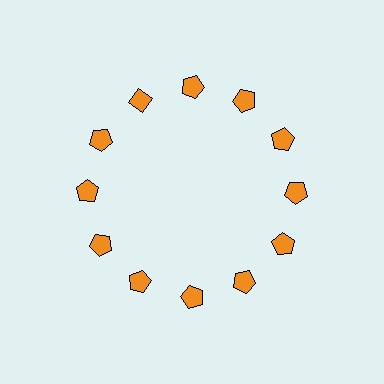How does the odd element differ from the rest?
It has a different shape: diamond instead of pentagon.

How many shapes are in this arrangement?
There are 12 shapes arranged in a ring pattern.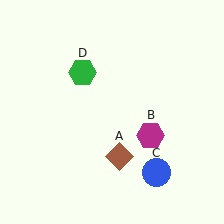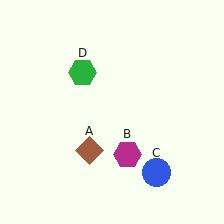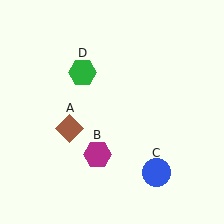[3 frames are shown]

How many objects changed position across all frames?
2 objects changed position: brown diamond (object A), magenta hexagon (object B).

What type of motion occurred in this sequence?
The brown diamond (object A), magenta hexagon (object B) rotated clockwise around the center of the scene.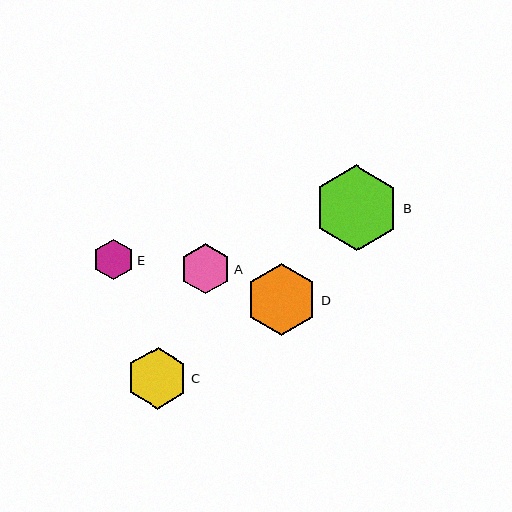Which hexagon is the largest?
Hexagon B is the largest with a size of approximately 86 pixels.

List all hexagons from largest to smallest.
From largest to smallest: B, D, C, A, E.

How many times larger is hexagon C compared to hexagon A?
Hexagon C is approximately 1.2 times the size of hexagon A.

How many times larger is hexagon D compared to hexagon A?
Hexagon D is approximately 1.4 times the size of hexagon A.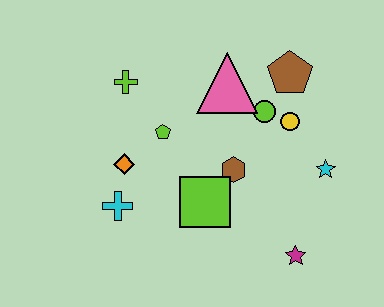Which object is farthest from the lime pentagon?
The magenta star is farthest from the lime pentagon.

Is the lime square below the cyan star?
Yes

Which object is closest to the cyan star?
The yellow circle is closest to the cyan star.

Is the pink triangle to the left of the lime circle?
Yes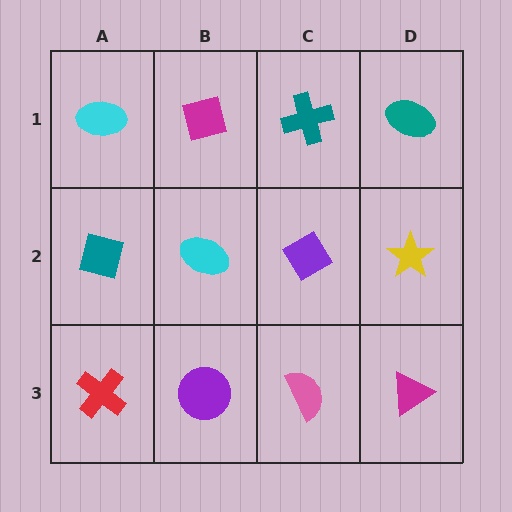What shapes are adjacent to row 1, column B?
A cyan ellipse (row 2, column B), a cyan ellipse (row 1, column A), a teal cross (row 1, column C).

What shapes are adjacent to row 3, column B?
A cyan ellipse (row 2, column B), a red cross (row 3, column A), a pink semicircle (row 3, column C).